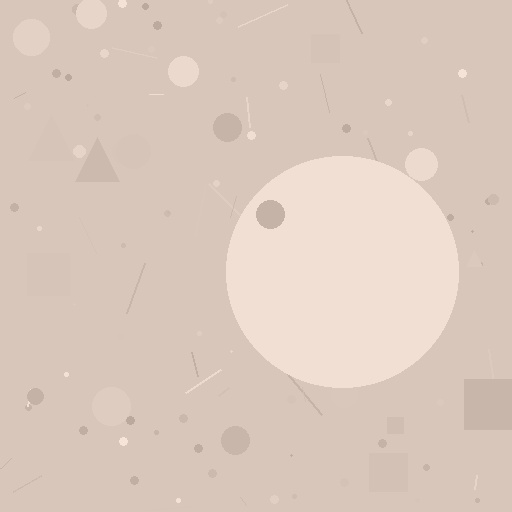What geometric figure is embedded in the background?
A circle is embedded in the background.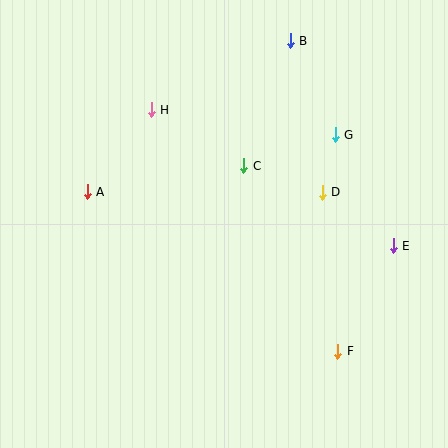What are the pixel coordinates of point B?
Point B is at (290, 41).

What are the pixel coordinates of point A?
Point A is at (87, 192).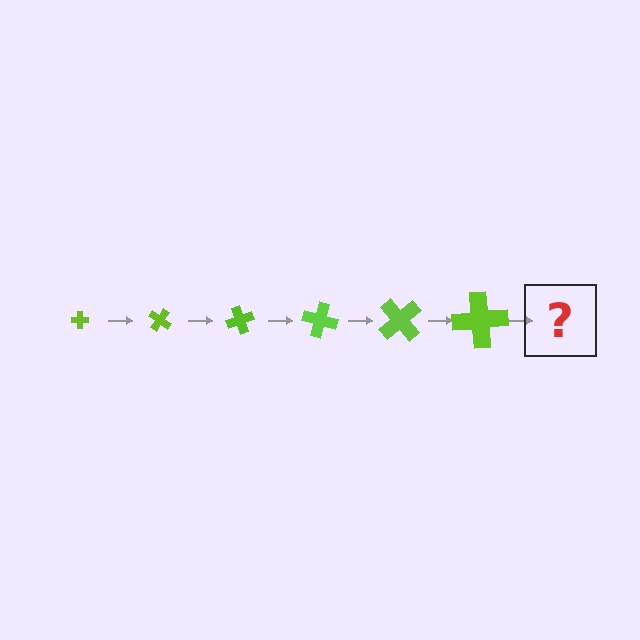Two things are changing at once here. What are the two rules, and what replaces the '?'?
The two rules are that the cross grows larger each step and it rotates 35 degrees each step. The '?' should be a cross, larger than the previous one and rotated 210 degrees from the start.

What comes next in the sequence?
The next element should be a cross, larger than the previous one and rotated 210 degrees from the start.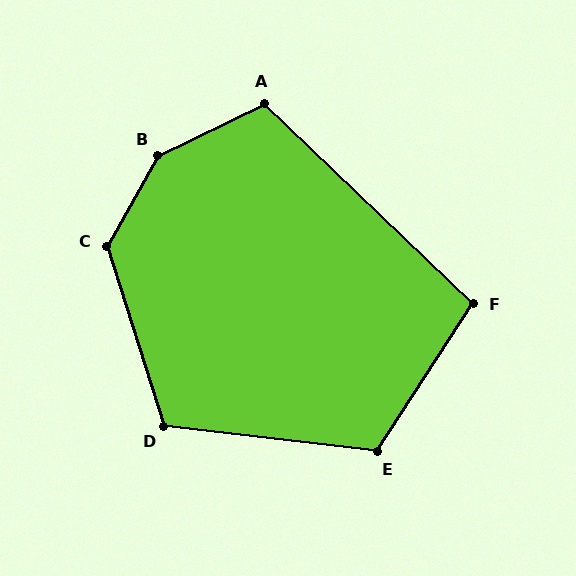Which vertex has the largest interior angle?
B, at approximately 145 degrees.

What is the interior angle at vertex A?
Approximately 110 degrees (obtuse).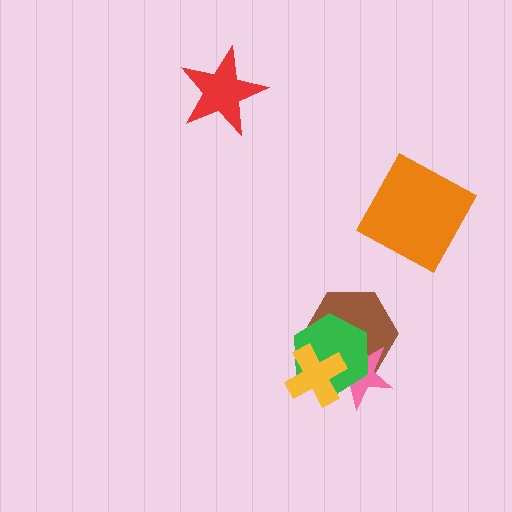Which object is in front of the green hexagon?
The yellow cross is in front of the green hexagon.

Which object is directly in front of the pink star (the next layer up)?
The green hexagon is directly in front of the pink star.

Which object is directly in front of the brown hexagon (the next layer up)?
The pink star is directly in front of the brown hexagon.